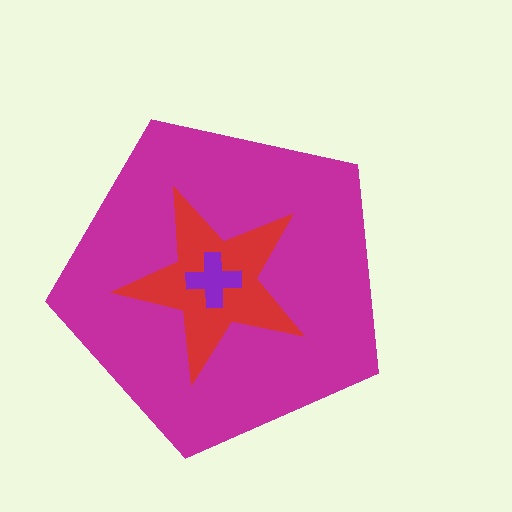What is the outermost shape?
The magenta pentagon.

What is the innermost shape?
The purple cross.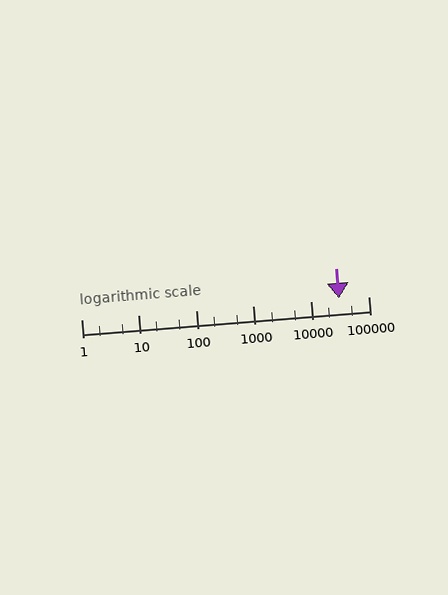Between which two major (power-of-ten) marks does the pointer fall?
The pointer is between 10000 and 100000.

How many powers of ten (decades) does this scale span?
The scale spans 5 decades, from 1 to 100000.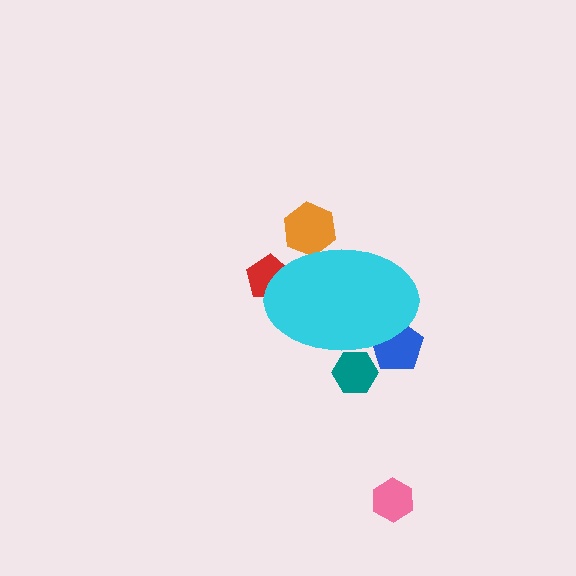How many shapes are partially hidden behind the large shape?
4 shapes are partially hidden.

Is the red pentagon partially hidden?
Yes, the red pentagon is partially hidden behind the cyan ellipse.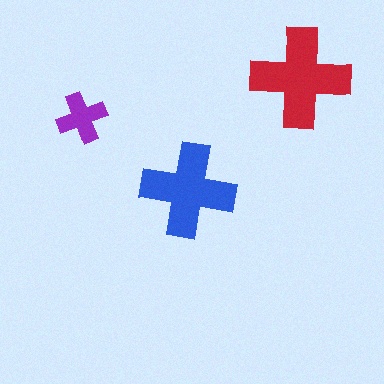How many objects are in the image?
There are 3 objects in the image.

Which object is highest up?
The red cross is topmost.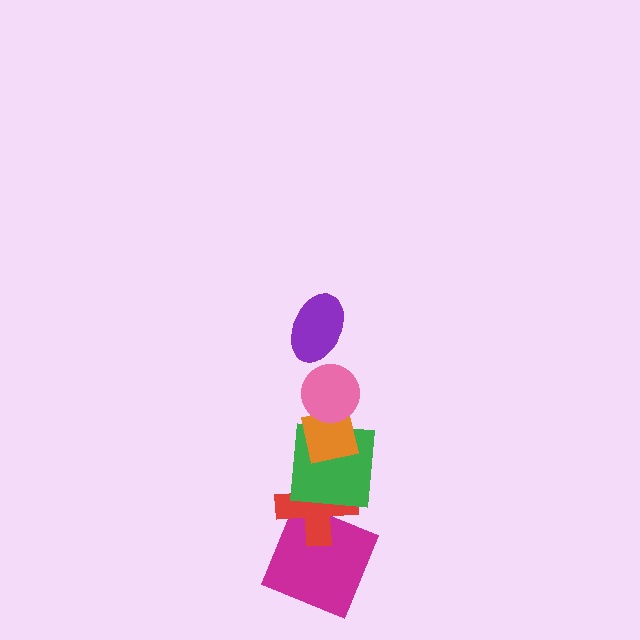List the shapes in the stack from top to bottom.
From top to bottom: the purple ellipse, the pink circle, the orange square, the green square, the red cross, the magenta square.